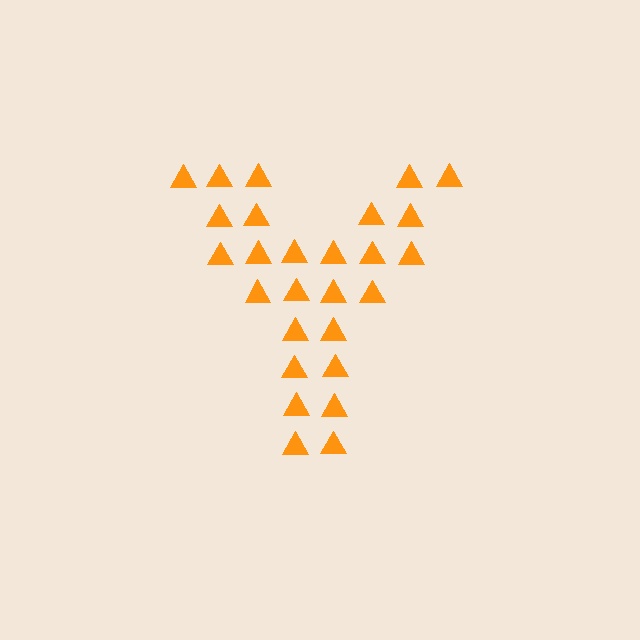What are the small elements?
The small elements are triangles.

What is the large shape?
The large shape is the letter Y.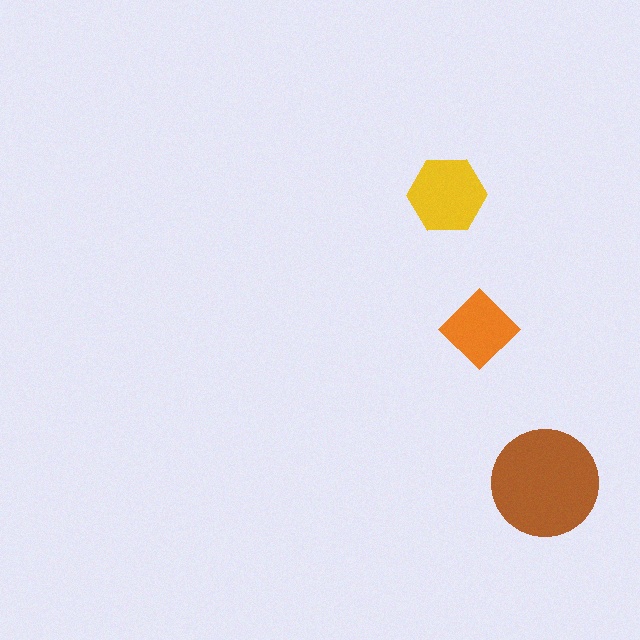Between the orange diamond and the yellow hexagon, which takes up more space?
The yellow hexagon.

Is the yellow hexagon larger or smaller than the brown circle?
Smaller.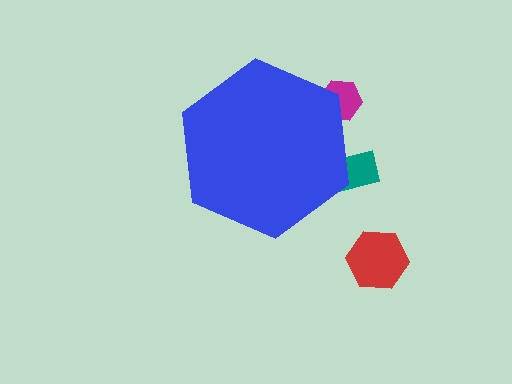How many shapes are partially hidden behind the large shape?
2 shapes are partially hidden.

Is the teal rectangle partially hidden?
Yes, the teal rectangle is partially hidden behind the blue hexagon.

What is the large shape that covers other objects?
A blue hexagon.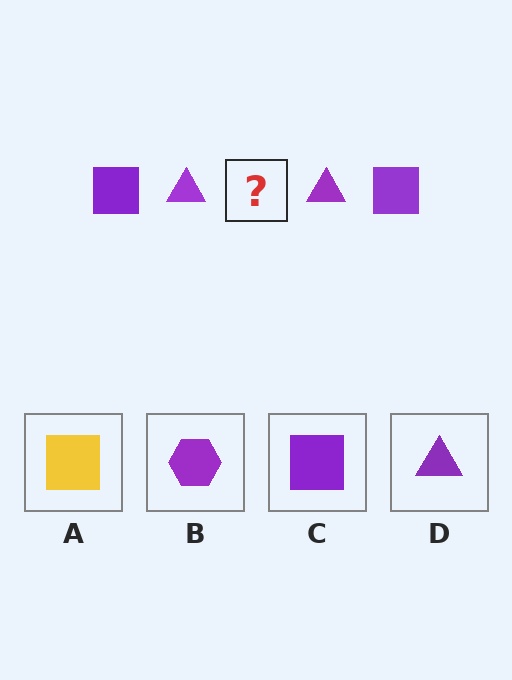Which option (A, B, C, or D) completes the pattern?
C.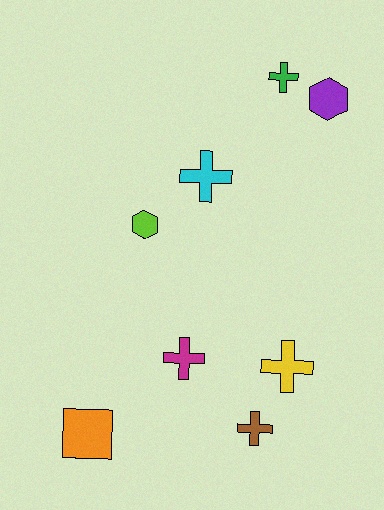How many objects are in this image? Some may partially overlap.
There are 8 objects.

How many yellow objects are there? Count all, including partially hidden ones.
There is 1 yellow object.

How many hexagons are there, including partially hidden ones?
There are 2 hexagons.